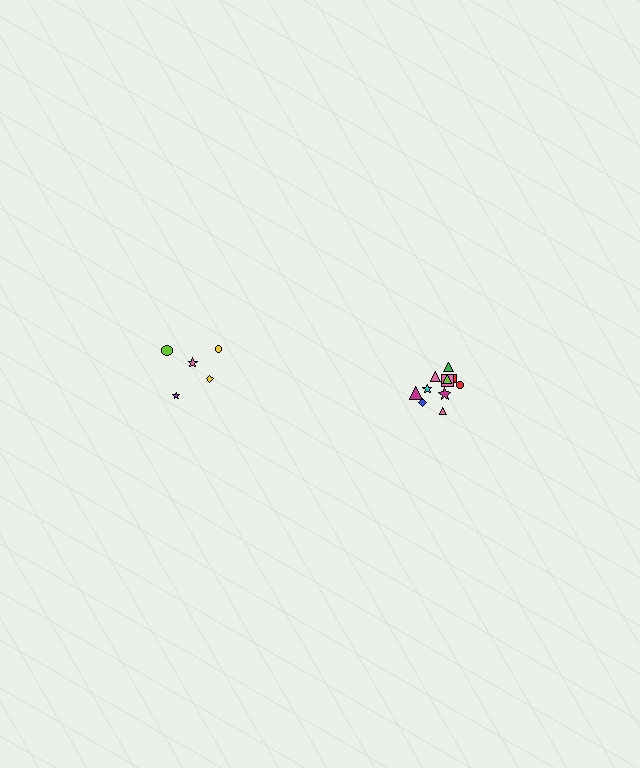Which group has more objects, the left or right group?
The right group.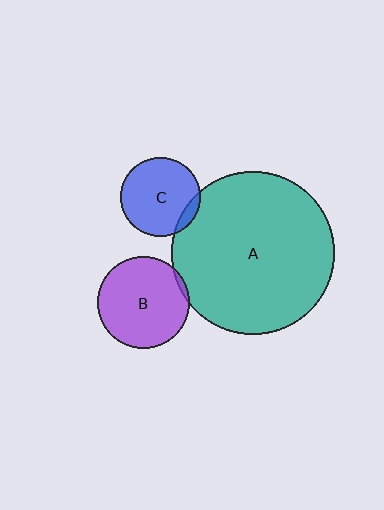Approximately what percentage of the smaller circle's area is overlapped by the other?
Approximately 5%.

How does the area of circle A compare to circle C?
Approximately 4.2 times.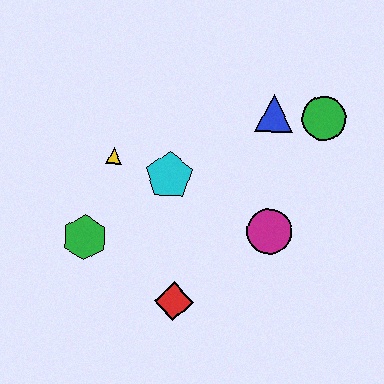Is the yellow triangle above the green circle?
No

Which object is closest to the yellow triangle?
The cyan pentagon is closest to the yellow triangle.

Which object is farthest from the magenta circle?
The green hexagon is farthest from the magenta circle.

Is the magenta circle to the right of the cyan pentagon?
Yes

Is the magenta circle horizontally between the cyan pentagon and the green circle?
Yes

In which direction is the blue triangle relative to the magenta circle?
The blue triangle is above the magenta circle.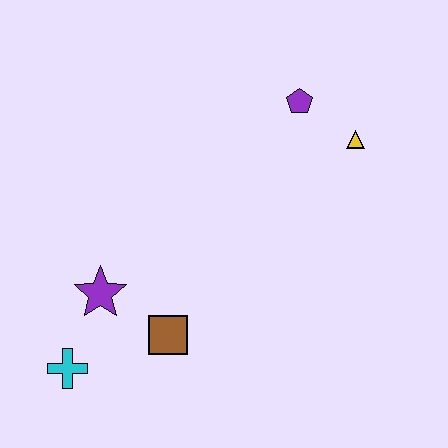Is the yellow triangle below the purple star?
No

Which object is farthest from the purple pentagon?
The cyan cross is farthest from the purple pentagon.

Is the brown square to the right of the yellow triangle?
No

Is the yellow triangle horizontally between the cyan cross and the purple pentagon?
No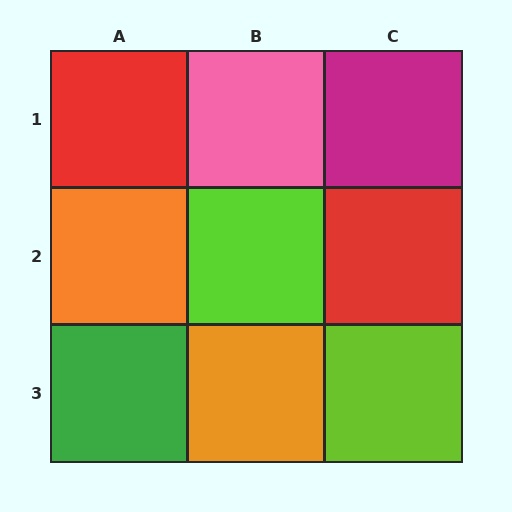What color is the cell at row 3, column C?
Lime.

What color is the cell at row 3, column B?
Orange.